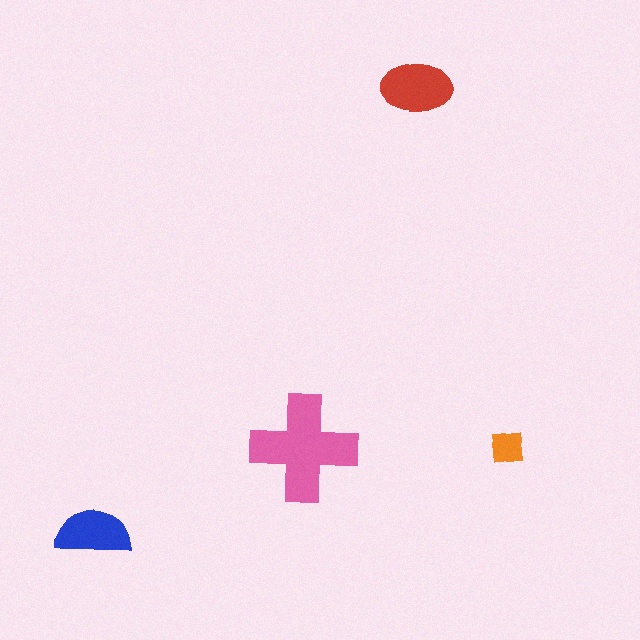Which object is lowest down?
The blue semicircle is bottommost.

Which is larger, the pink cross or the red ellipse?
The pink cross.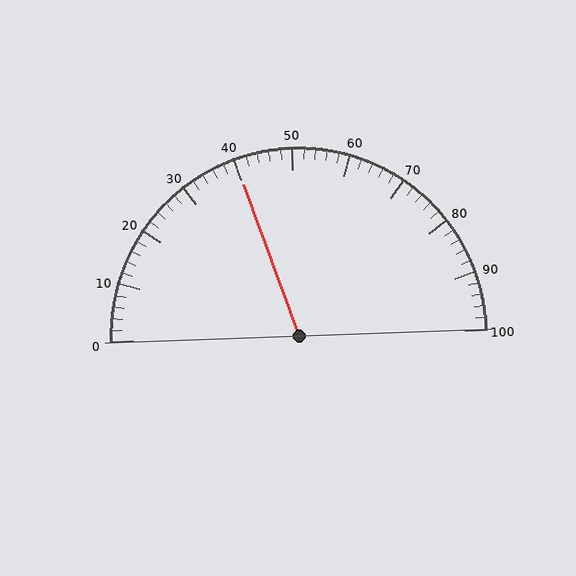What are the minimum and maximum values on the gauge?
The gauge ranges from 0 to 100.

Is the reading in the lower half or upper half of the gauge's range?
The reading is in the lower half of the range (0 to 100).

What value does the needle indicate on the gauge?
The needle indicates approximately 40.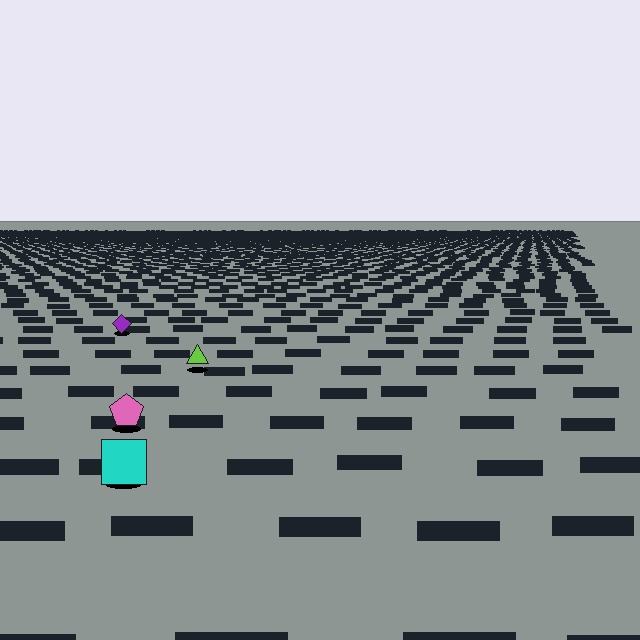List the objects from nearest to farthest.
From nearest to farthest: the cyan square, the pink pentagon, the lime triangle, the purple diamond.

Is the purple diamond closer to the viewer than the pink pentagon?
No. The pink pentagon is closer — you can tell from the texture gradient: the ground texture is coarser near it.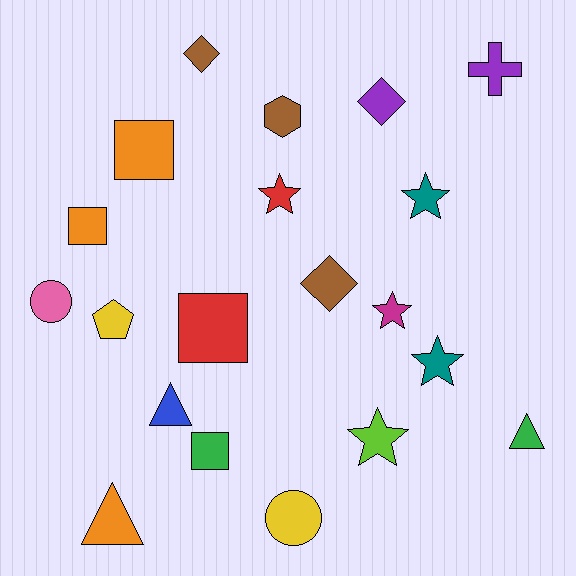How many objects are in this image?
There are 20 objects.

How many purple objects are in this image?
There are 2 purple objects.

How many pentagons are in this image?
There is 1 pentagon.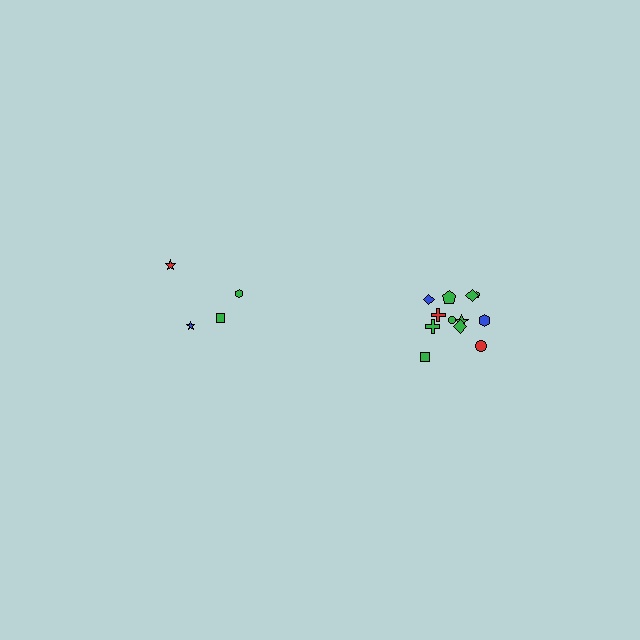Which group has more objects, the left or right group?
The right group.